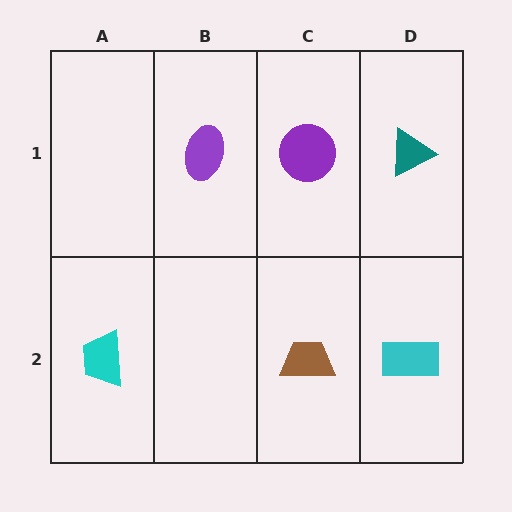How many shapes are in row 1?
3 shapes.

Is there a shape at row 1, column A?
No, that cell is empty.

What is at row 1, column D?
A teal triangle.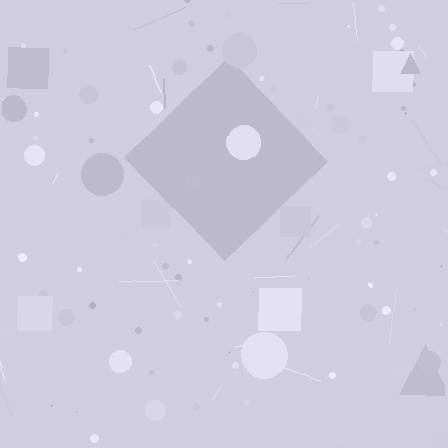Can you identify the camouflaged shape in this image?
The camouflaged shape is a diamond.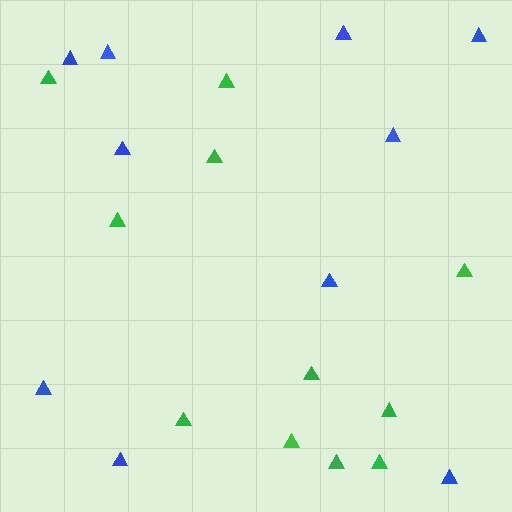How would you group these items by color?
There are 2 groups: one group of blue triangles (10) and one group of green triangles (11).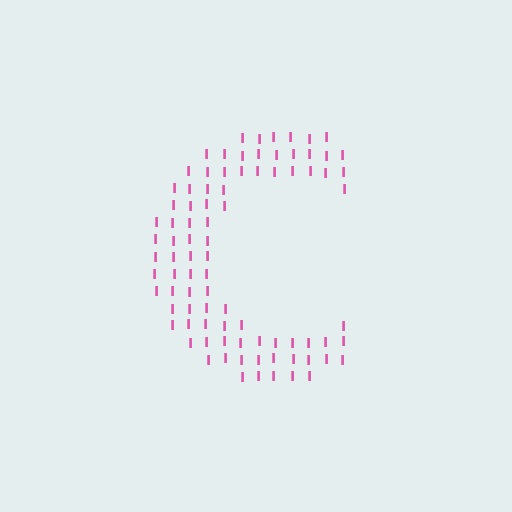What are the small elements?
The small elements are letter I's.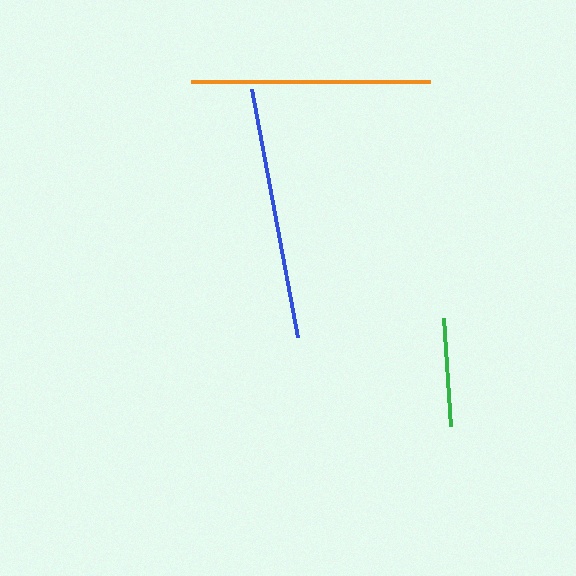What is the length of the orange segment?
The orange segment is approximately 238 pixels long.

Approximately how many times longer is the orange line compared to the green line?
The orange line is approximately 2.2 times the length of the green line.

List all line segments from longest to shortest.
From longest to shortest: blue, orange, green.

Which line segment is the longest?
The blue line is the longest at approximately 252 pixels.